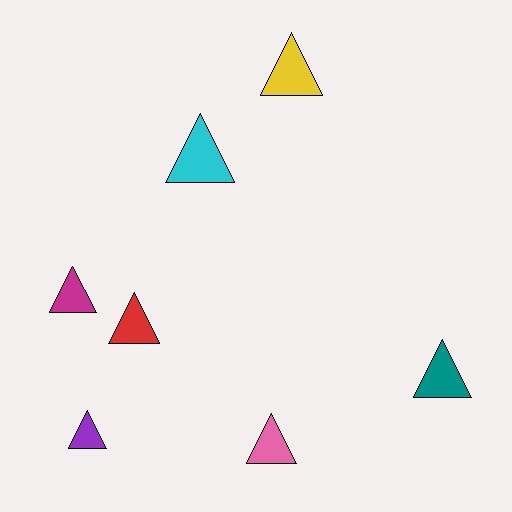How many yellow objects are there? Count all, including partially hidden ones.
There is 1 yellow object.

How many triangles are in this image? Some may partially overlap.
There are 7 triangles.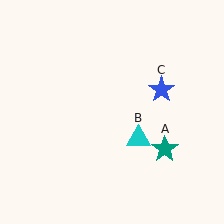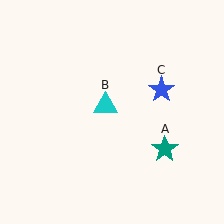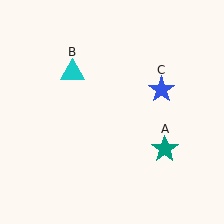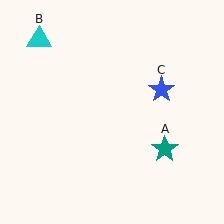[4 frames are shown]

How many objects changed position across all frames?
1 object changed position: cyan triangle (object B).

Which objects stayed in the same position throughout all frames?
Teal star (object A) and blue star (object C) remained stationary.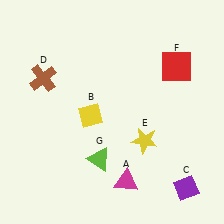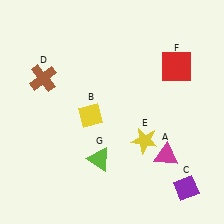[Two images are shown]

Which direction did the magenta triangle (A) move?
The magenta triangle (A) moved right.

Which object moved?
The magenta triangle (A) moved right.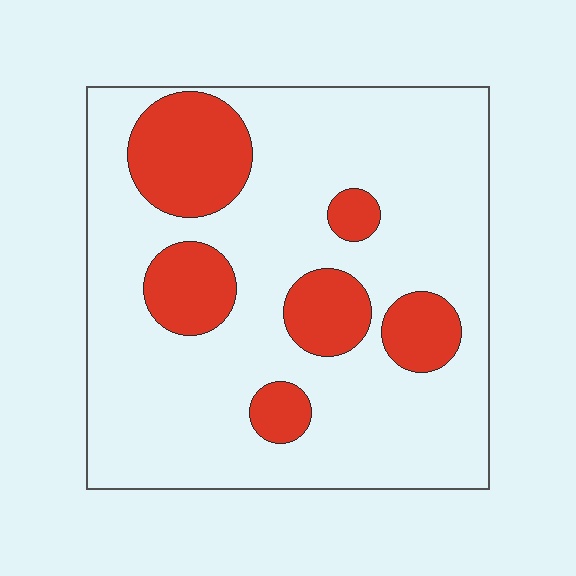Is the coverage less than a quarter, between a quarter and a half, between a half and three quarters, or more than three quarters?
Less than a quarter.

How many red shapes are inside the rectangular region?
6.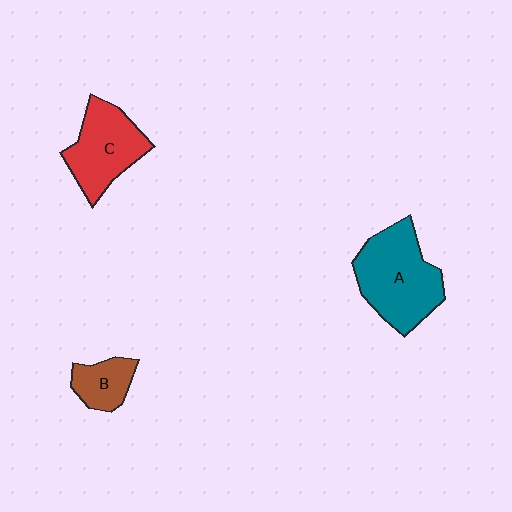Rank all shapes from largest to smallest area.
From largest to smallest: A (teal), C (red), B (brown).